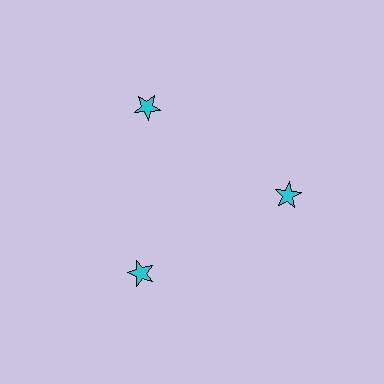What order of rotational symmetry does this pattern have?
This pattern has 3-fold rotational symmetry.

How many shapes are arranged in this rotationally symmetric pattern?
There are 3 shapes, arranged in 3 groups of 1.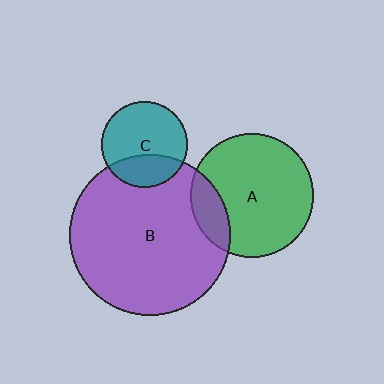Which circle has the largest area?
Circle B (purple).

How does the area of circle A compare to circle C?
Approximately 2.1 times.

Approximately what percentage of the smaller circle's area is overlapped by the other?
Approximately 30%.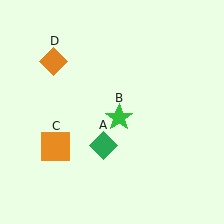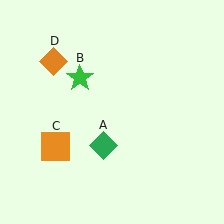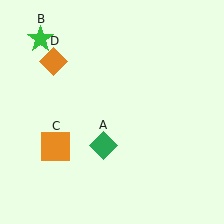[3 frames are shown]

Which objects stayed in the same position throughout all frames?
Green diamond (object A) and orange square (object C) and orange diamond (object D) remained stationary.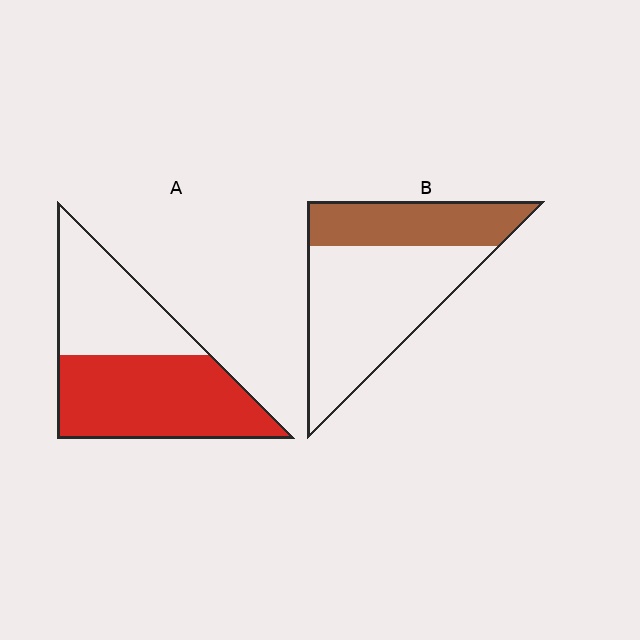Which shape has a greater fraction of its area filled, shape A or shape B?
Shape A.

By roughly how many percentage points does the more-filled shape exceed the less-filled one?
By roughly 25 percentage points (A over B).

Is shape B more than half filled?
No.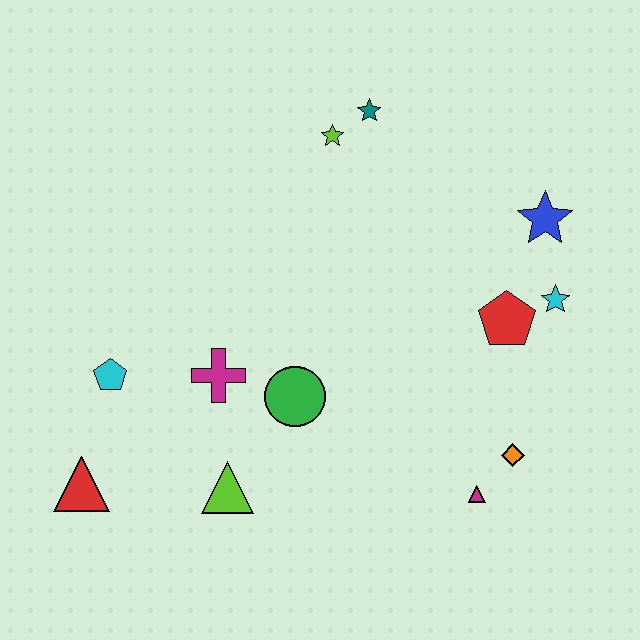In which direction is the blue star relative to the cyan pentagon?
The blue star is to the right of the cyan pentagon.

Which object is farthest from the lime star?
The red triangle is farthest from the lime star.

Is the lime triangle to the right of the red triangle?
Yes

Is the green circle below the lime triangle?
No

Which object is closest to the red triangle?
The cyan pentagon is closest to the red triangle.